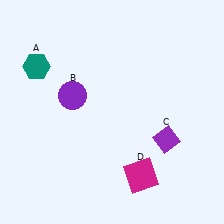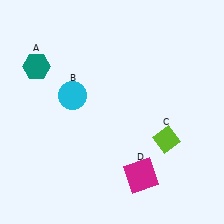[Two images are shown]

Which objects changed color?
B changed from purple to cyan. C changed from purple to lime.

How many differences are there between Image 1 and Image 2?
There are 2 differences between the two images.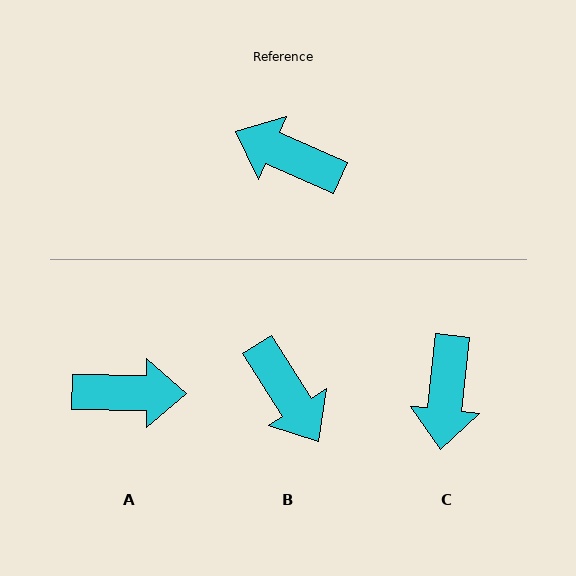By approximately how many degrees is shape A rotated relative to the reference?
Approximately 157 degrees clockwise.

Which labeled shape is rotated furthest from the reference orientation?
A, about 157 degrees away.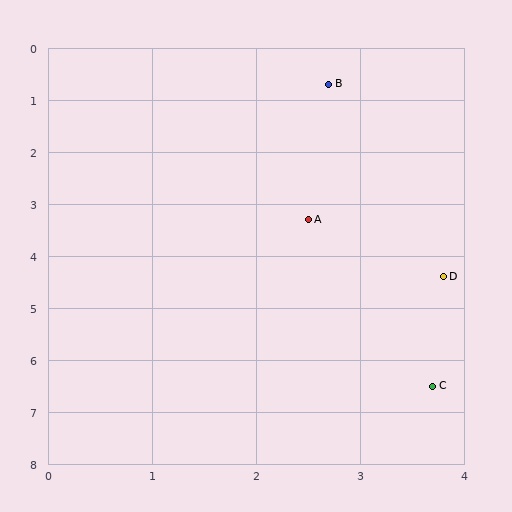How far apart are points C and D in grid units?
Points C and D are about 2.1 grid units apart.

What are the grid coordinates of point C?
Point C is at approximately (3.7, 6.5).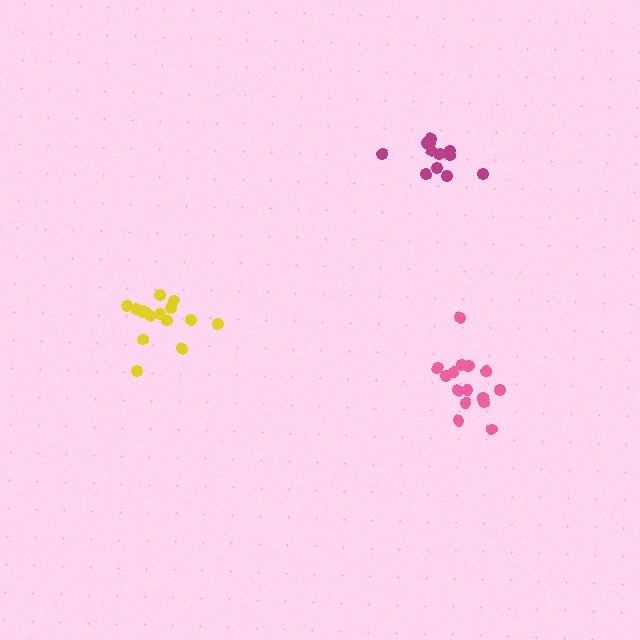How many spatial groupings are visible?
There are 3 spatial groupings.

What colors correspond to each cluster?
The clusters are colored: pink, yellow, magenta.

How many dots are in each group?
Group 1: 15 dots, Group 2: 16 dots, Group 3: 12 dots (43 total).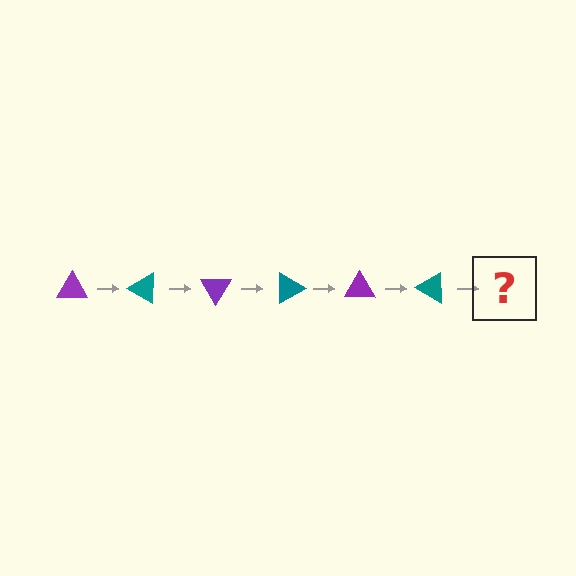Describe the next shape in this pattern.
It should be a purple triangle, rotated 180 degrees from the start.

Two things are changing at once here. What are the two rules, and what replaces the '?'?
The two rules are that it rotates 30 degrees each step and the color cycles through purple and teal. The '?' should be a purple triangle, rotated 180 degrees from the start.